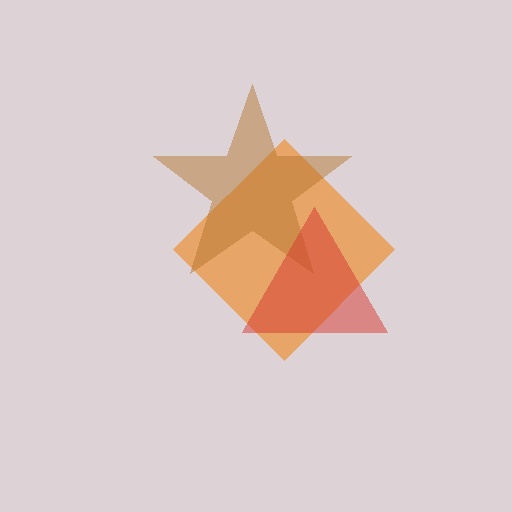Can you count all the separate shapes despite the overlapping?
Yes, there are 3 separate shapes.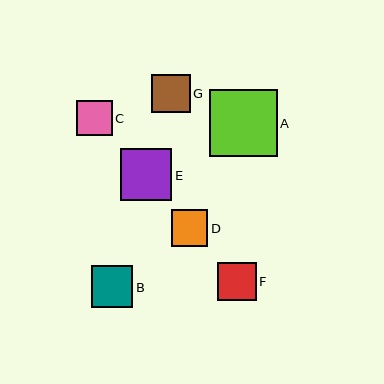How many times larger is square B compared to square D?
Square B is approximately 1.1 times the size of square D.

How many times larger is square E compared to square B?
Square E is approximately 1.2 times the size of square B.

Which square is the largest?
Square A is the largest with a size of approximately 67 pixels.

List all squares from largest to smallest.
From largest to smallest: A, E, B, G, F, D, C.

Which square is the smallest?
Square C is the smallest with a size of approximately 36 pixels.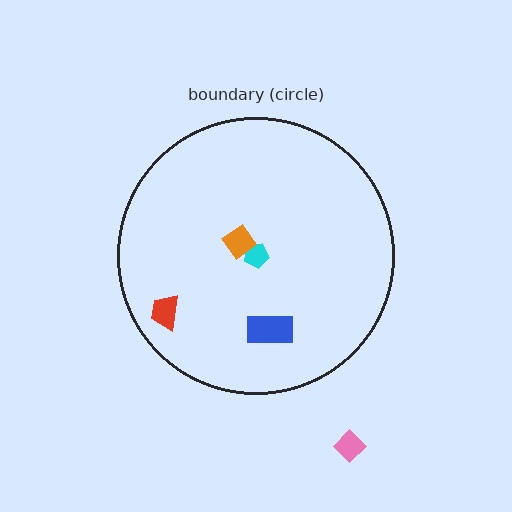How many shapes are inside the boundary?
4 inside, 1 outside.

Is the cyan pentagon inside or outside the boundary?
Inside.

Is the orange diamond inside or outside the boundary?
Inside.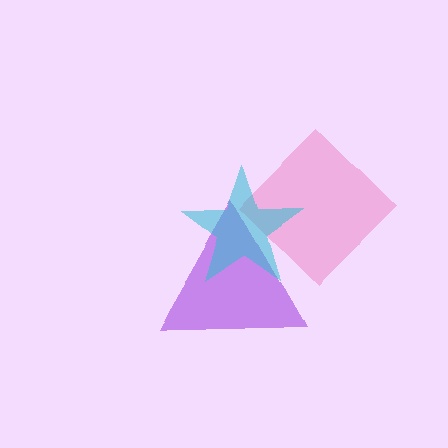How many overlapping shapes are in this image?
There are 3 overlapping shapes in the image.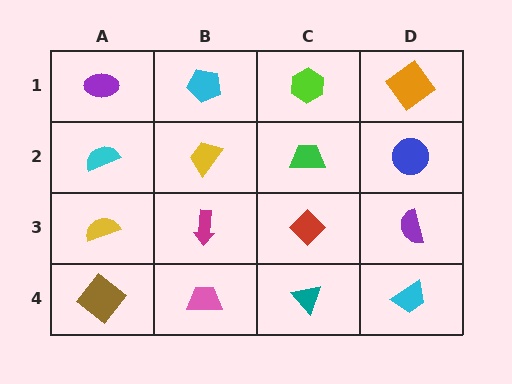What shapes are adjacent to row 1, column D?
A blue circle (row 2, column D), a lime hexagon (row 1, column C).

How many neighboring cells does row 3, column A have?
3.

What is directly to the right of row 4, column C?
A cyan trapezoid.